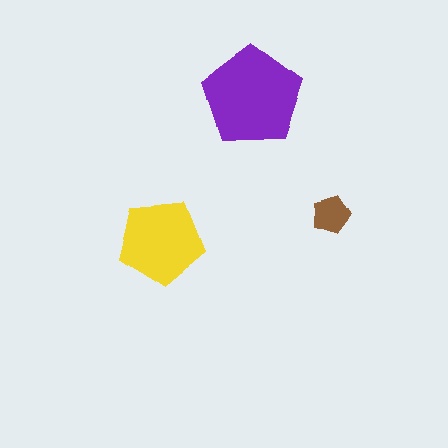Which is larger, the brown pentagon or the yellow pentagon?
The yellow one.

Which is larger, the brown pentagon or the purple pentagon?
The purple one.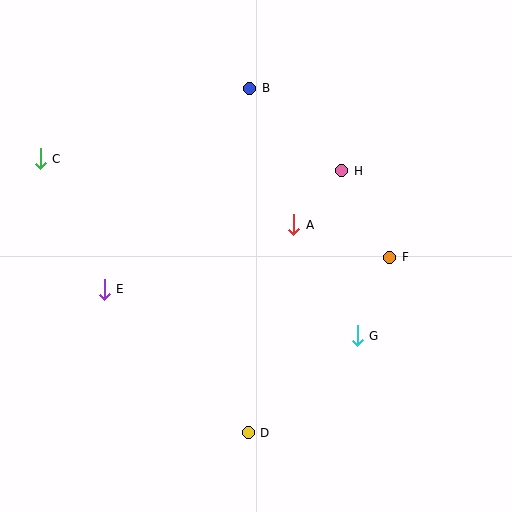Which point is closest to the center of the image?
Point A at (294, 225) is closest to the center.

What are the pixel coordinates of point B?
Point B is at (250, 88).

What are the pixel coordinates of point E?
Point E is at (104, 289).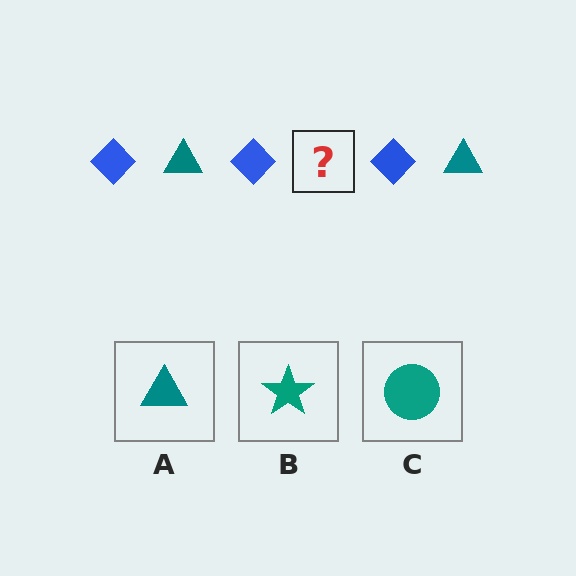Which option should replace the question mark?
Option A.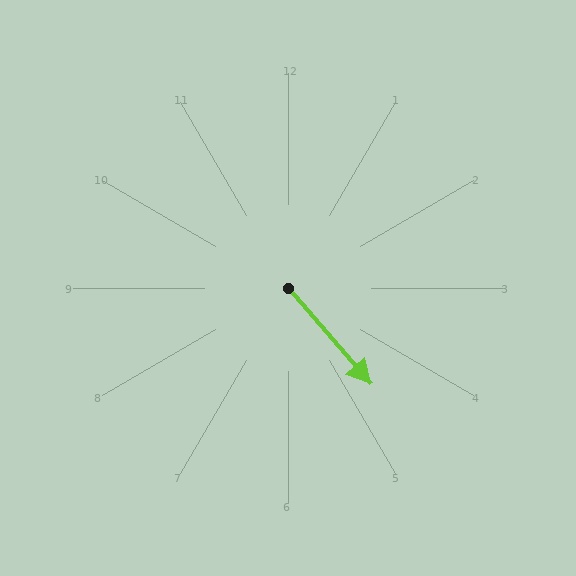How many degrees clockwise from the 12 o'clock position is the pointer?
Approximately 139 degrees.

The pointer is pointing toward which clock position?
Roughly 5 o'clock.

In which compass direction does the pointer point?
Southeast.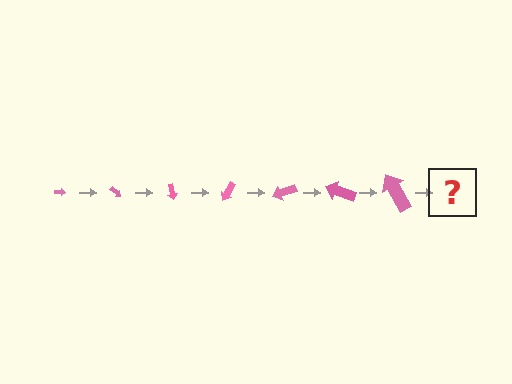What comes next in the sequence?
The next element should be an arrow, larger than the previous one and rotated 280 degrees from the start.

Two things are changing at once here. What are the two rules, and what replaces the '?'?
The two rules are that the arrow grows larger each step and it rotates 40 degrees each step. The '?' should be an arrow, larger than the previous one and rotated 280 degrees from the start.